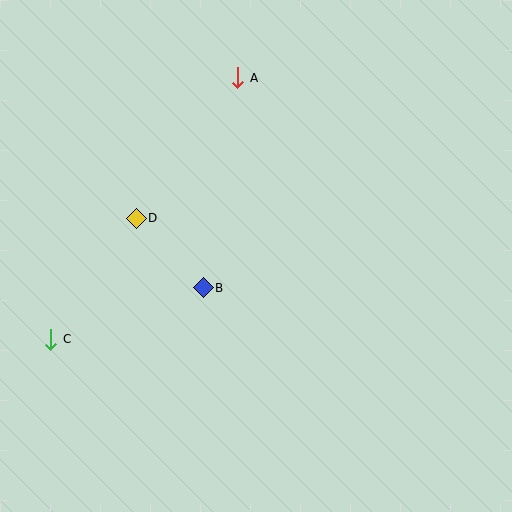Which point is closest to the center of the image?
Point B at (203, 288) is closest to the center.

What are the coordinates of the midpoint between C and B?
The midpoint between C and B is at (127, 314).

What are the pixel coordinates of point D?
Point D is at (136, 218).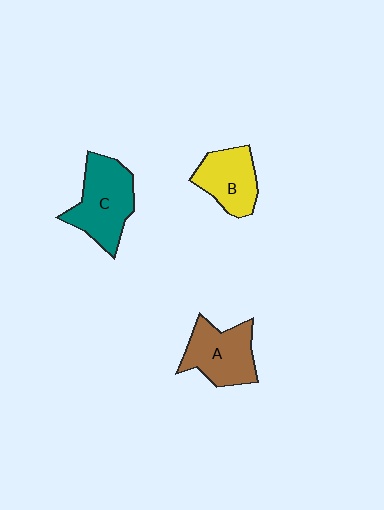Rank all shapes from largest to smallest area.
From largest to smallest: C (teal), A (brown), B (yellow).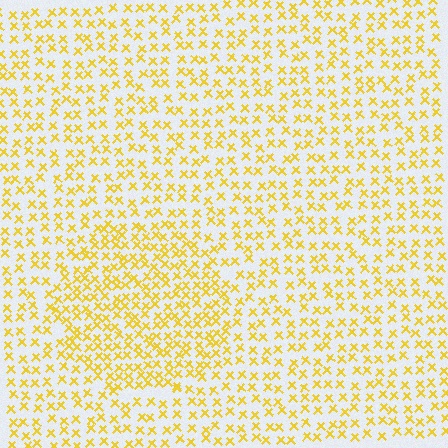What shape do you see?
I see a circle.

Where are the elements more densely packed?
The elements are more densely packed inside the circle boundary.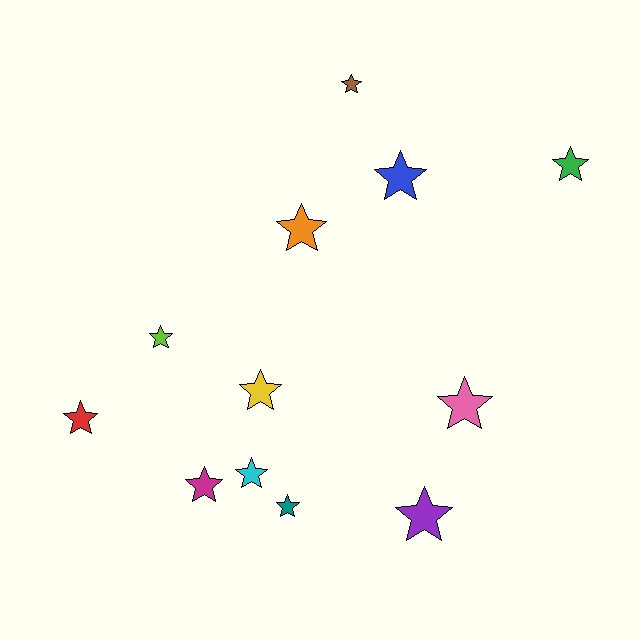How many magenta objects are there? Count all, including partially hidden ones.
There is 1 magenta object.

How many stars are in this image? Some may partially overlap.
There are 12 stars.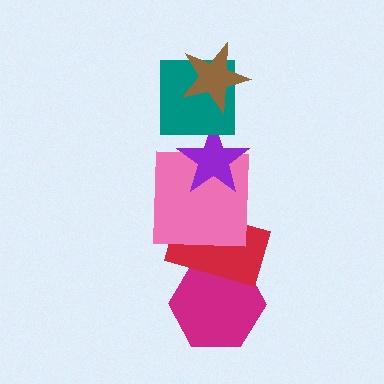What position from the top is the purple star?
The purple star is 3rd from the top.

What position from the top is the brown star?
The brown star is 1st from the top.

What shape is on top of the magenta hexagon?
The red rectangle is on top of the magenta hexagon.